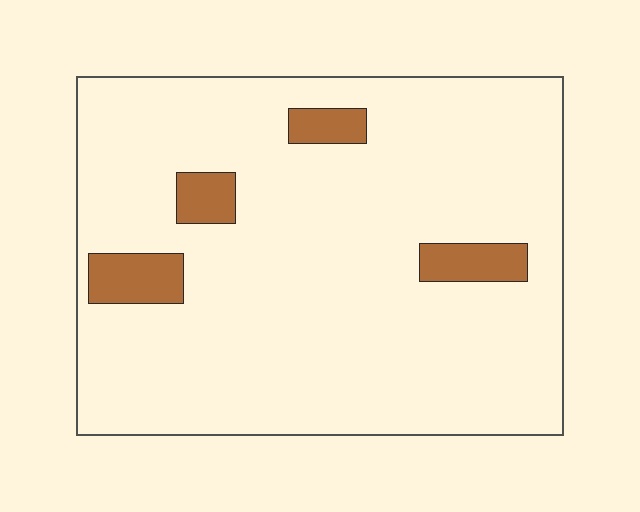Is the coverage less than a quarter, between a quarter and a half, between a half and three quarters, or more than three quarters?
Less than a quarter.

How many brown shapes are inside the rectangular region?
4.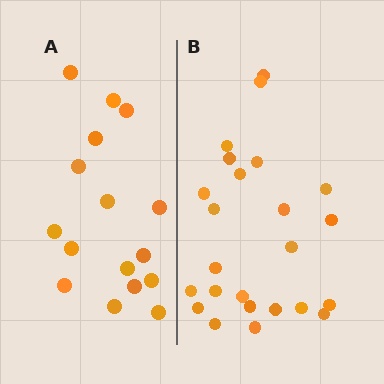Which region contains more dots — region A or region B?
Region B (the right region) has more dots.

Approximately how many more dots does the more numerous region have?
Region B has roughly 8 or so more dots than region A.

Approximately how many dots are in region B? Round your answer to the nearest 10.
About 20 dots. (The exact count is 24, which rounds to 20.)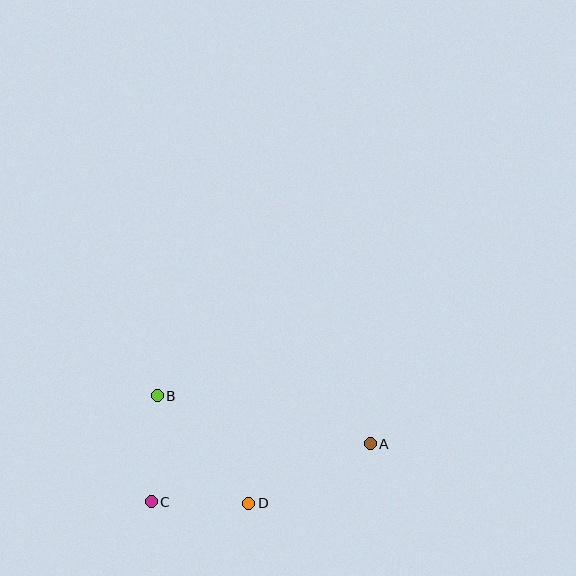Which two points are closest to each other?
Points C and D are closest to each other.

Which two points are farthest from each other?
Points A and C are farthest from each other.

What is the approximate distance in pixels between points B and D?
The distance between B and D is approximately 141 pixels.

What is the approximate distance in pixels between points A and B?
The distance between A and B is approximately 219 pixels.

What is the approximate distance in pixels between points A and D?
The distance between A and D is approximately 136 pixels.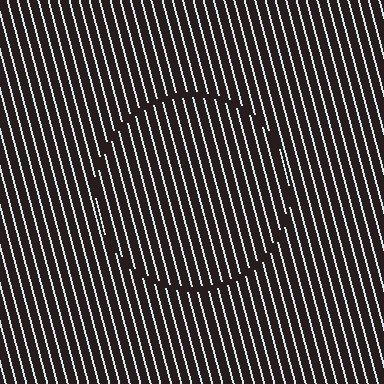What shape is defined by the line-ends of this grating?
An illusory circle. The interior of the shape contains the same grating, shifted by half a period — the contour is defined by the phase discontinuity where line-ends from the inner and outer gratings abut.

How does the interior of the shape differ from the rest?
The interior of the shape contains the same grating, shifted by half a period — the contour is defined by the phase discontinuity where line-ends from the inner and outer gratings abut.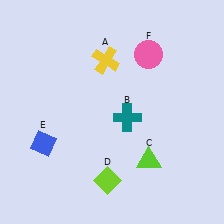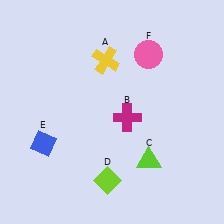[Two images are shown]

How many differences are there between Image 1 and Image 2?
There is 1 difference between the two images.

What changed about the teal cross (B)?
In Image 1, B is teal. In Image 2, it changed to magenta.